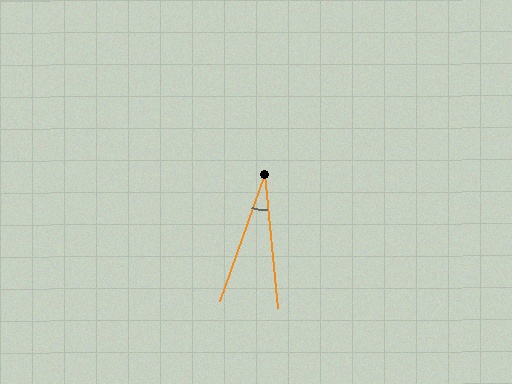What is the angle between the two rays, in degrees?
Approximately 25 degrees.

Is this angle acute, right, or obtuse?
It is acute.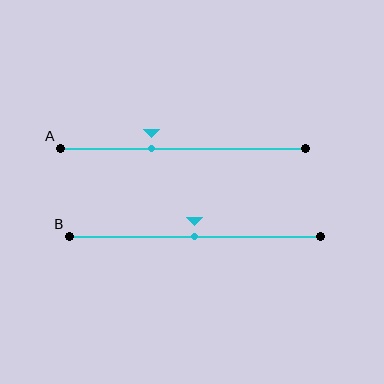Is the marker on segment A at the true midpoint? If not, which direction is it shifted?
No, the marker on segment A is shifted to the left by about 13% of the segment length.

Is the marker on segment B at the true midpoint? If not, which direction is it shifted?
Yes, the marker on segment B is at the true midpoint.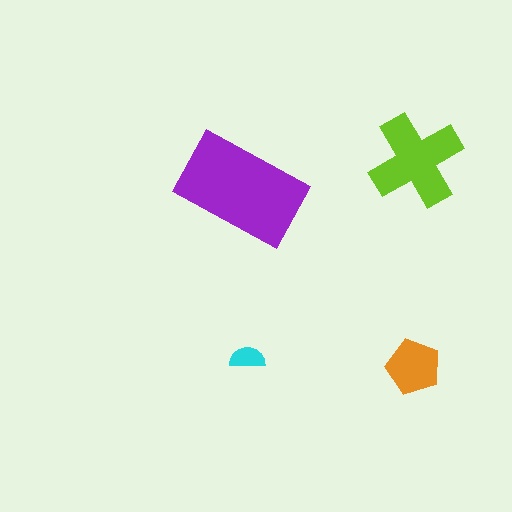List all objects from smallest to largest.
The cyan semicircle, the orange pentagon, the lime cross, the purple rectangle.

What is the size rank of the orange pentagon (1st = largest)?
3rd.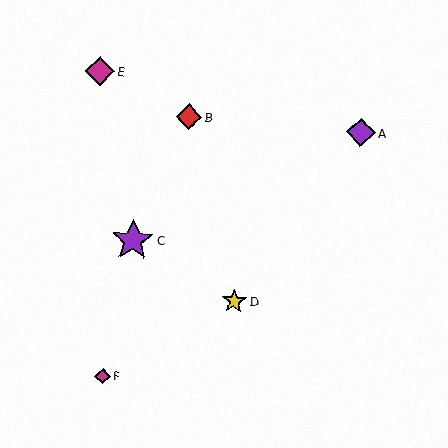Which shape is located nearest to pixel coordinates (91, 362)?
The magenta diamond (labeled F) at (103, 376) is nearest to that location.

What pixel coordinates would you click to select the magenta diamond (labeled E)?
Click at (100, 71) to select the magenta diamond E.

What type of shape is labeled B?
Shape B is a red diamond.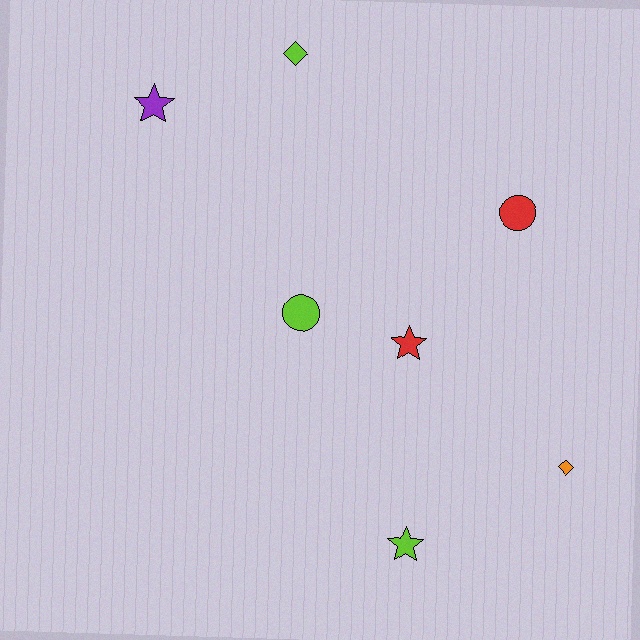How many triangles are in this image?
There are no triangles.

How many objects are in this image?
There are 7 objects.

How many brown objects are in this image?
There are no brown objects.